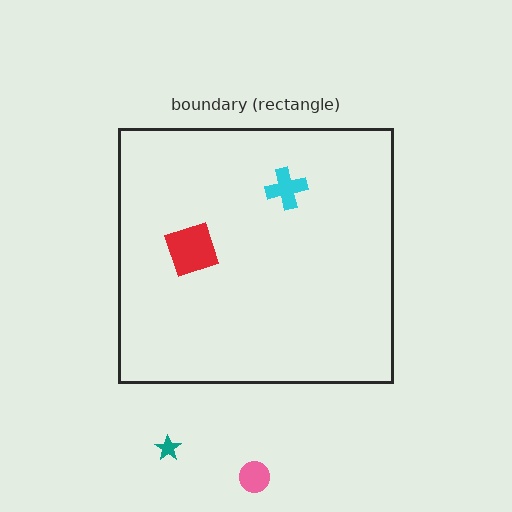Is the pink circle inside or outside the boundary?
Outside.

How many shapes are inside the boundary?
2 inside, 2 outside.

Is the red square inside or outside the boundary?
Inside.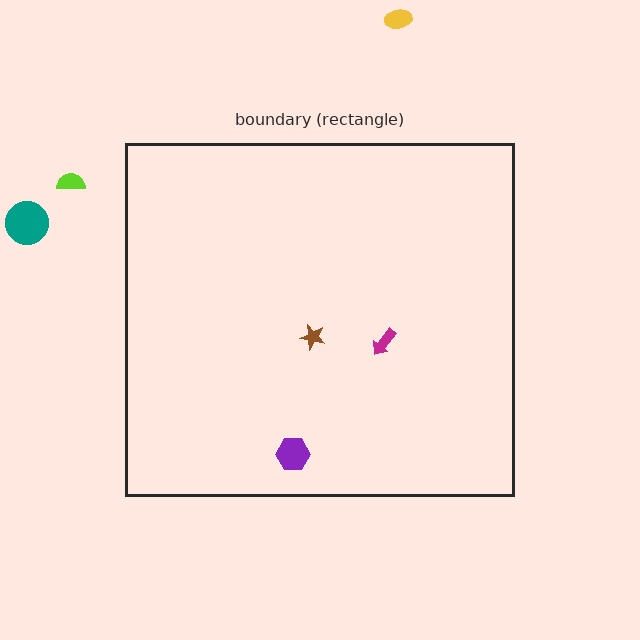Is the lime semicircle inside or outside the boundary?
Outside.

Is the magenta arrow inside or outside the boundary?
Inside.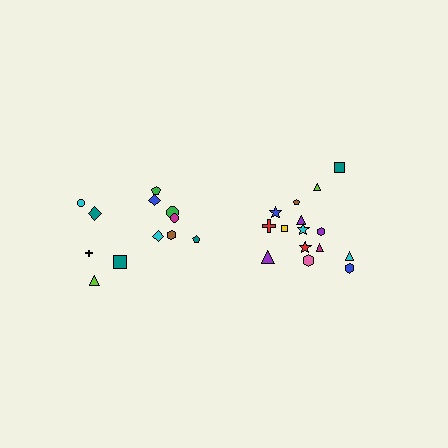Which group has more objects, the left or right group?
The right group.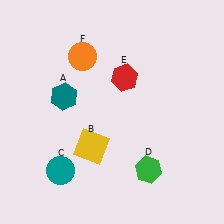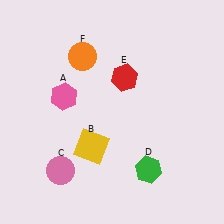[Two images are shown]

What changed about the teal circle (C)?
In Image 1, C is teal. In Image 2, it changed to pink.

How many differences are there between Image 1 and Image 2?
There are 2 differences between the two images.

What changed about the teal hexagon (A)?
In Image 1, A is teal. In Image 2, it changed to pink.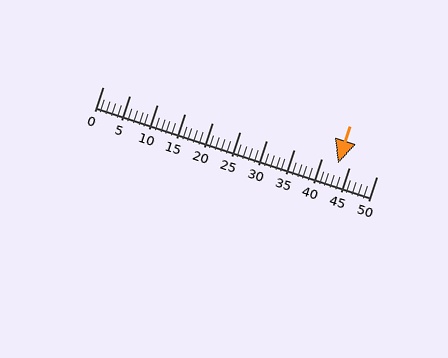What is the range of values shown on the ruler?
The ruler shows values from 0 to 50.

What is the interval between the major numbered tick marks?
The major tick marks are spaced 5 units apart.